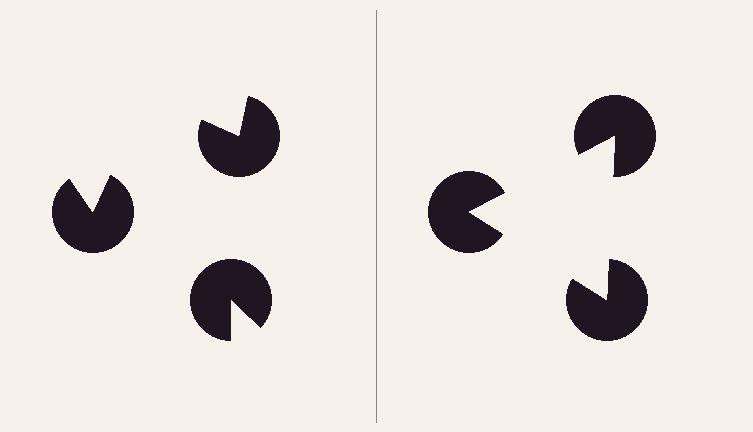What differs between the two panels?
The pac-man discs are positioned identically on both sides; only the wedge orientations differ. On the right they align to a triangle; on the left they are misaligned.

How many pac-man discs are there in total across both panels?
6 — 3 on each side.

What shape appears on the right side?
An illusory triangle.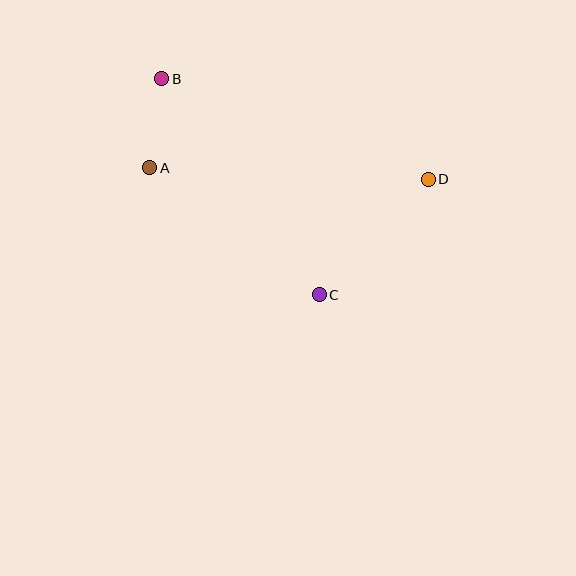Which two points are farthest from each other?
Points B and D are farthest from each other.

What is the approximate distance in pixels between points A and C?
The distance between A and C is approximately 212 pixels.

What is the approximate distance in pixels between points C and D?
The distance between C and D is approximately 159 pixels.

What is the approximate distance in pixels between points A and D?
The distance between A and D is approximately 279 pixels.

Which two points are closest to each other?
Points A and B are closest to each other.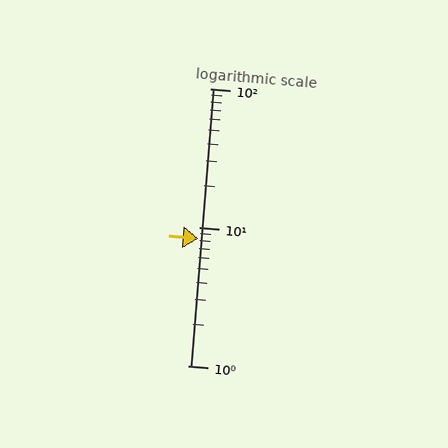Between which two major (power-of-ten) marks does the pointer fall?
The pointer is between 1 and 10.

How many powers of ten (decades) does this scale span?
The scale spans 2 decades, from 1 to 100.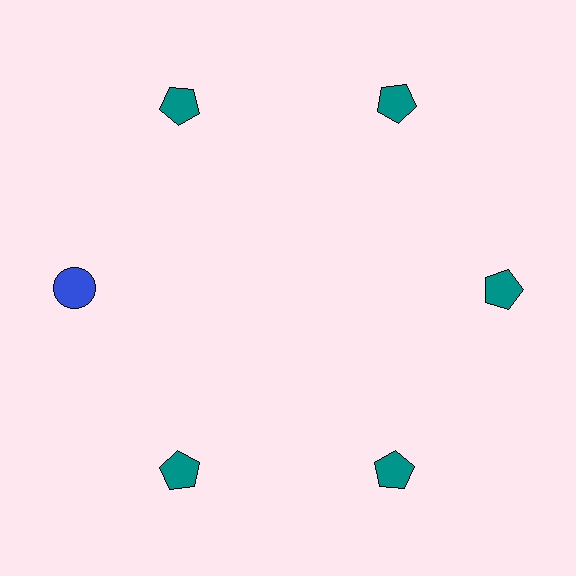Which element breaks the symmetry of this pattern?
The blue circle at roughly the 9 o'clock position breaks the symmetry. All other shapes are teal pentagons.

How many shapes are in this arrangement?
There are 6 shapes arranged in a ring pattern.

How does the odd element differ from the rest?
It differs in both color (blue instead of teal) and shape (circle instead of pentagon).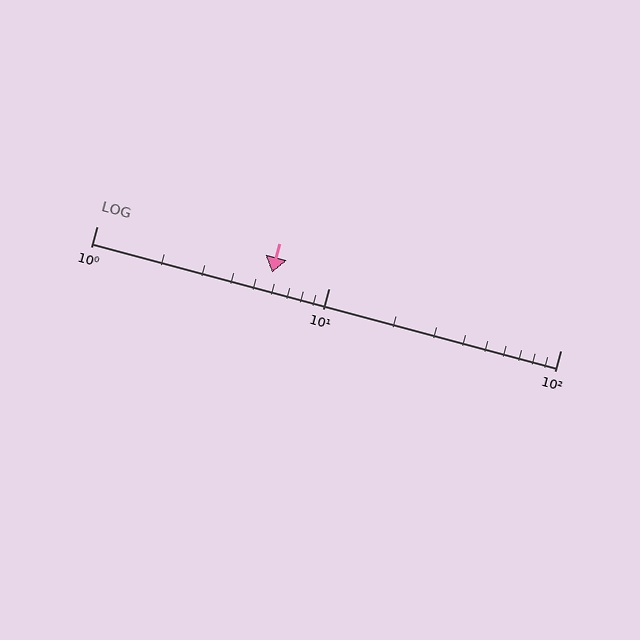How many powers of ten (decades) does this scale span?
The scale spans 2 decades, from 1 to 100.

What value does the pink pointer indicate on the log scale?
The pointer indicates approximately 5.7.